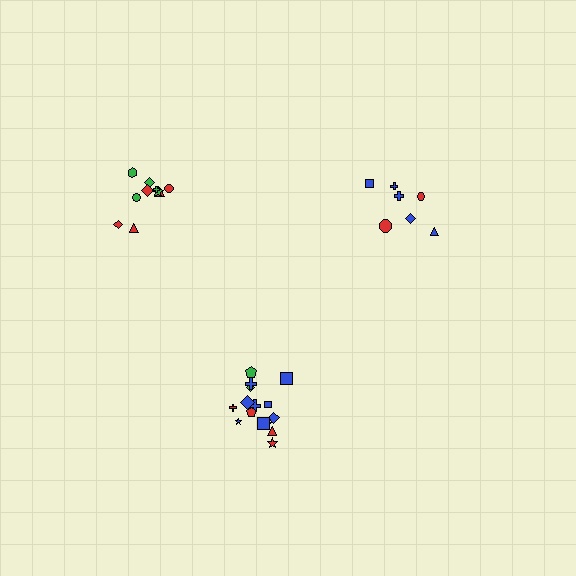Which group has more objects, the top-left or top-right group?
The top-left group.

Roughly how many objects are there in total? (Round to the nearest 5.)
Roughly 30 objects in total.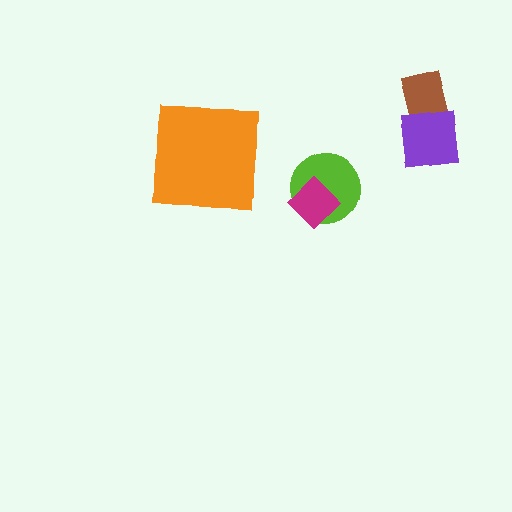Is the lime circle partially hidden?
Yes, it is partially covered by another shape.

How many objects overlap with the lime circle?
1 object overlaps with the lime circle.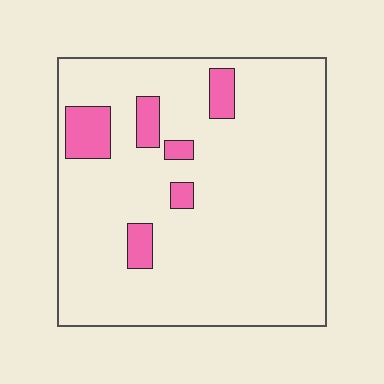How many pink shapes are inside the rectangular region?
6.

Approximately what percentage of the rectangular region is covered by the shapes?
Approximately 10%.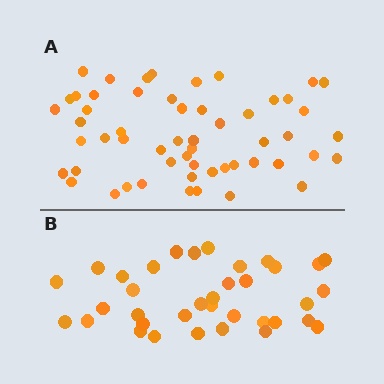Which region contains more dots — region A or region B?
Region A (the top region) has more dots.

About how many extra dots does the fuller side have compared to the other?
Region A has approximately 20 more dots than region B.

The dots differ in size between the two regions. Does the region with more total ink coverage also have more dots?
No. Region B has more total ink coverage because its dots are larger, but region A actually contains more individual dots. Total area can be misleading — the number of items is what matters here.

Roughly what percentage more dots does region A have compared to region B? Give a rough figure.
About 55% more.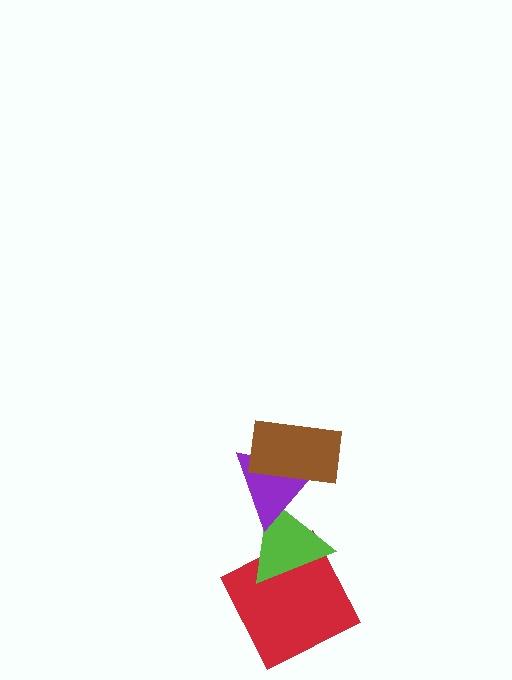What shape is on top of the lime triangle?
The purple triangle is on top of the lime triangle.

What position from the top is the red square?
The red square is 4th from the top.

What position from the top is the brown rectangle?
The brown rectangle is 1st from the top.